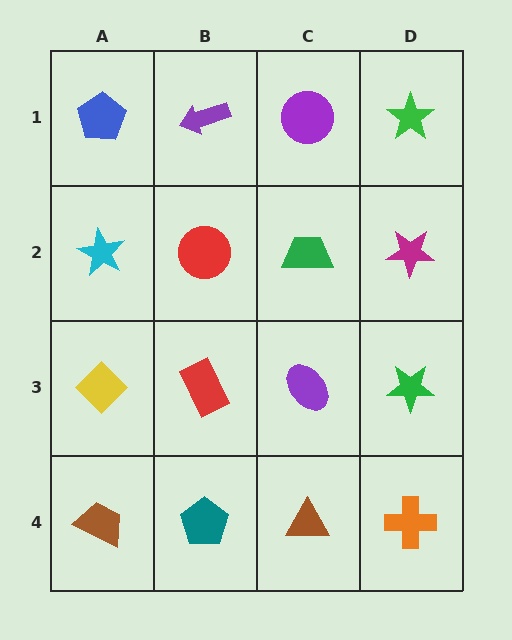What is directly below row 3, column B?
A teal pentagon.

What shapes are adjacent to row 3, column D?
A magenta star (row 2, column D), an orange cross (row 4, column D), a purple ellipse (row 3, column C).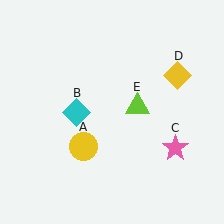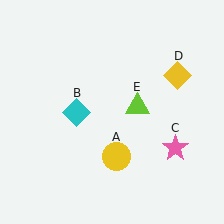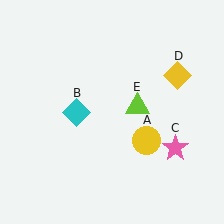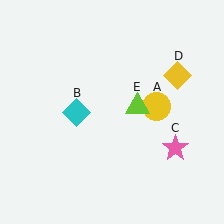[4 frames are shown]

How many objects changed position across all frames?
1 object changed position: yellow circle (object A).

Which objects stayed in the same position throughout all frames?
Cyan diamond (object B) and pink star (object C) and yellow diamond (object D) and lime triangle (object E) remained stationary.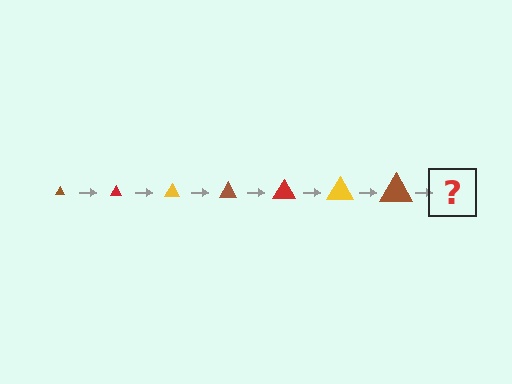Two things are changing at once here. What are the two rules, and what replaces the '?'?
The two rules are that the triangle grows larger each step and the color cycles through brown, red, and yellow. The '?' should be a red triangle, larger than the previous one.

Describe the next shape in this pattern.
It should be a red triangle, larger than the previous one.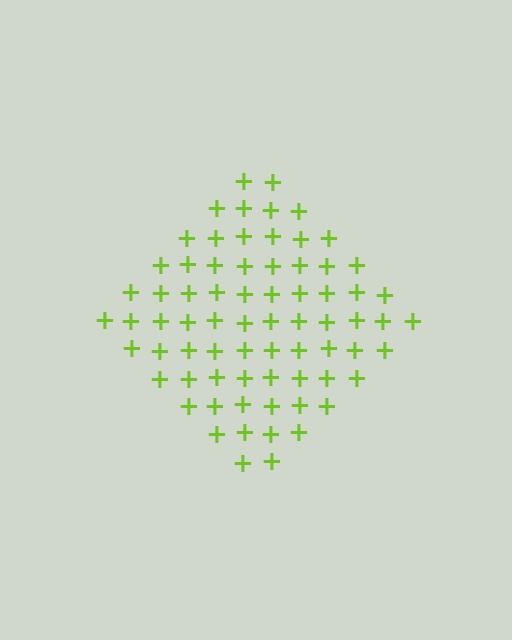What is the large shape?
The large shape is a diamond.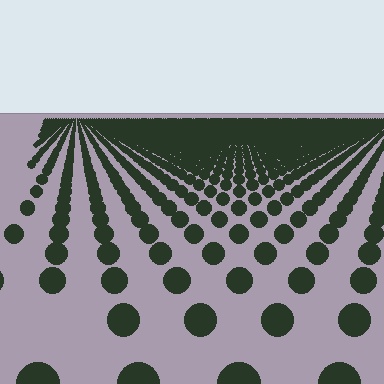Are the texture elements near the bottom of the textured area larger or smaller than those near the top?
Larger. Near the bottom, elements are closer to the viewer and appear at a bigger on-screen size.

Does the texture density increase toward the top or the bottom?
Density increases toward the top.